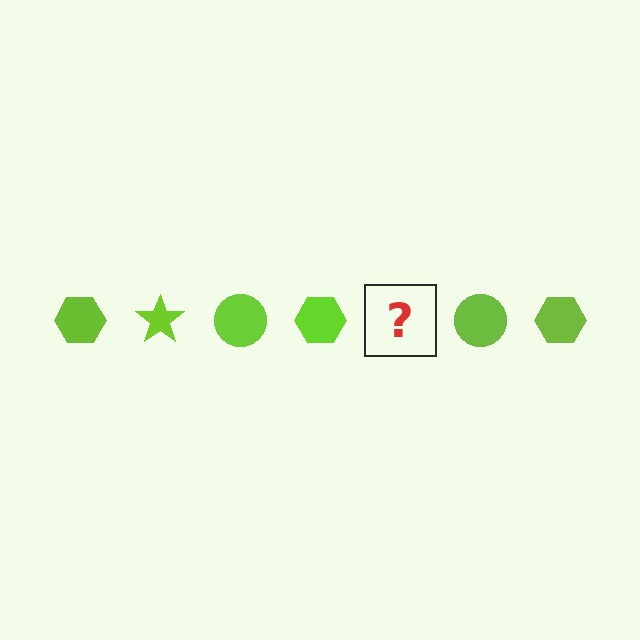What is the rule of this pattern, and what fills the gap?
The rule is that the pattern cycles through hexagon, star, circle shapes in lime. The gap should be filled with a lime star.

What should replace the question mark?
The question mark should be replaced with a lime star.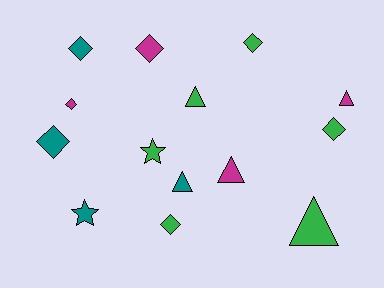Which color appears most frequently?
Green, with 6 objects.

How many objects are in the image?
There are 14 objects.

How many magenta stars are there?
There are no magenta stars.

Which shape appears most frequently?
Diamond, with 7 objects.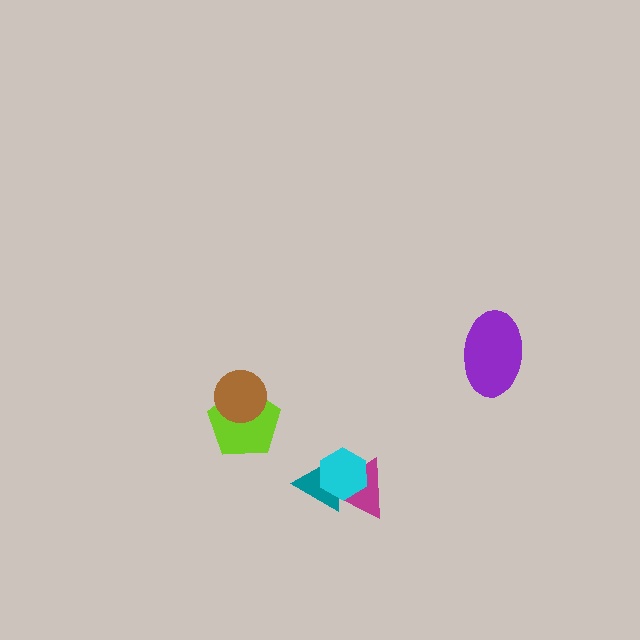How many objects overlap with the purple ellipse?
0 objects overlap with the purple ellipse.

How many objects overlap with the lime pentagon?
1 object overlaps with the lime pentagon.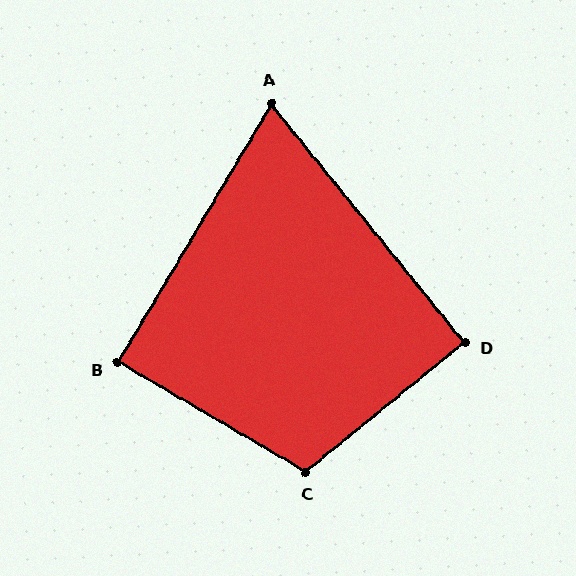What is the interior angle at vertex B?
Approximately 90 degrees (approximately right).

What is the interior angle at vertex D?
Approximately 90 degrees (approximately right).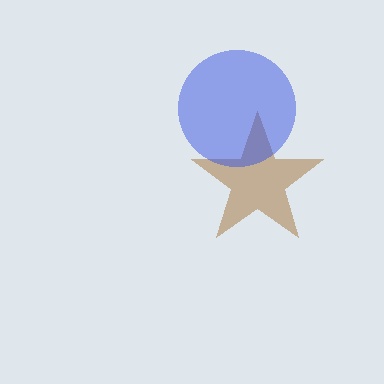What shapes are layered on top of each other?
The layered shapes are: a brown star, a blue circle.